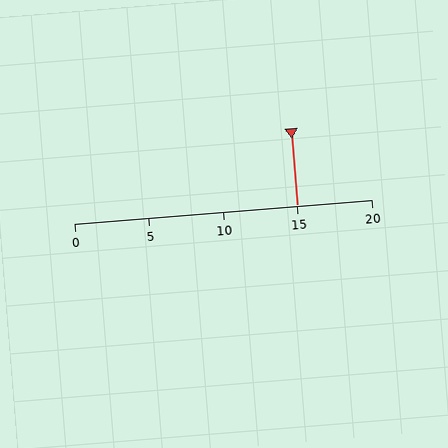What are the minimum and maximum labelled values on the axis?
The axis runs from 0 to 20.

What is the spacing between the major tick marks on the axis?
The major ticks are spaced 5 apart.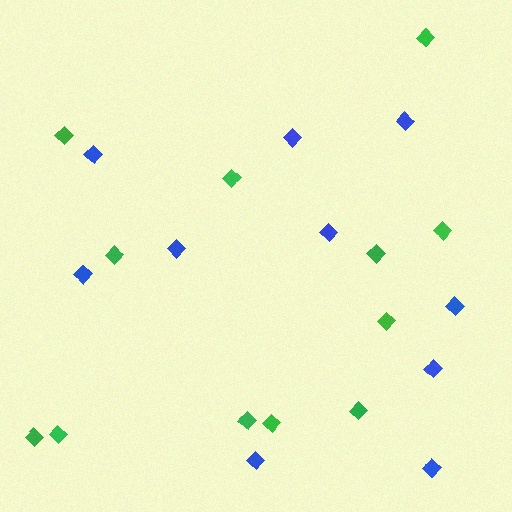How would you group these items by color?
There are 2 groups: one group of blue diamonds (10) and one group of green diamonds (12).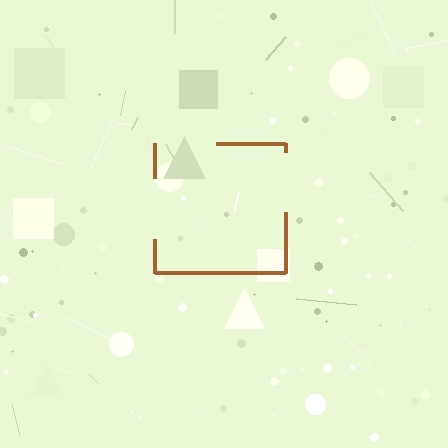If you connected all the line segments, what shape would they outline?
They would outline a square.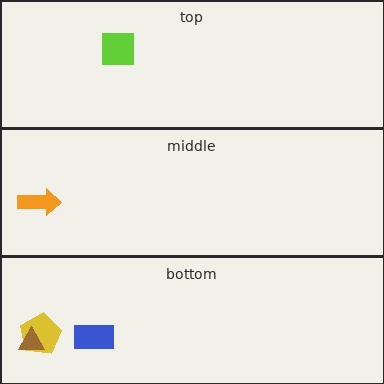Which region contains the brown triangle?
The bottom region.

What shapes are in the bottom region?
The blue rectangle, the yellow pentagon, the brown triangle.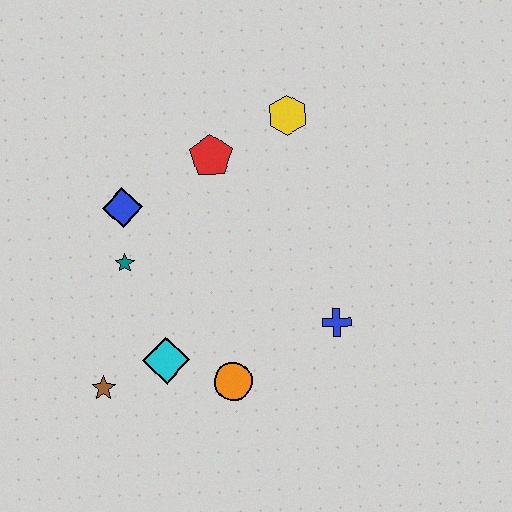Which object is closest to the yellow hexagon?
The red pentagon is closest to the yellow hexagon.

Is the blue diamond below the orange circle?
No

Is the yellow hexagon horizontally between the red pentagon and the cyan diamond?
No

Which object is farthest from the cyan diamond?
The yellow hexagon is farthest from the cyan diamond.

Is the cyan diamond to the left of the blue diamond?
No